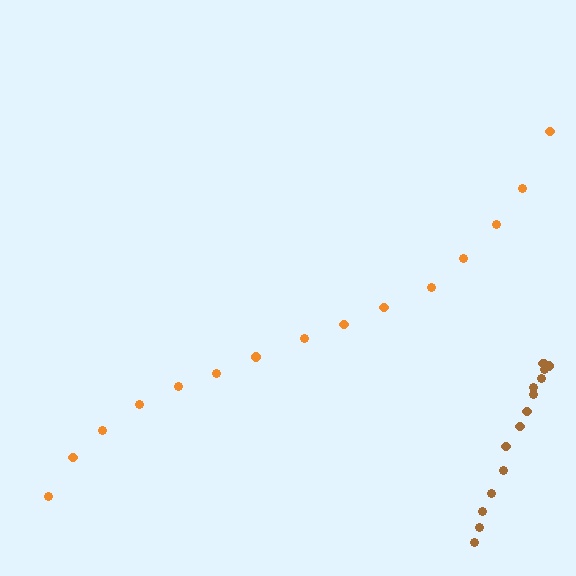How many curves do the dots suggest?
There are 2 distinct paths.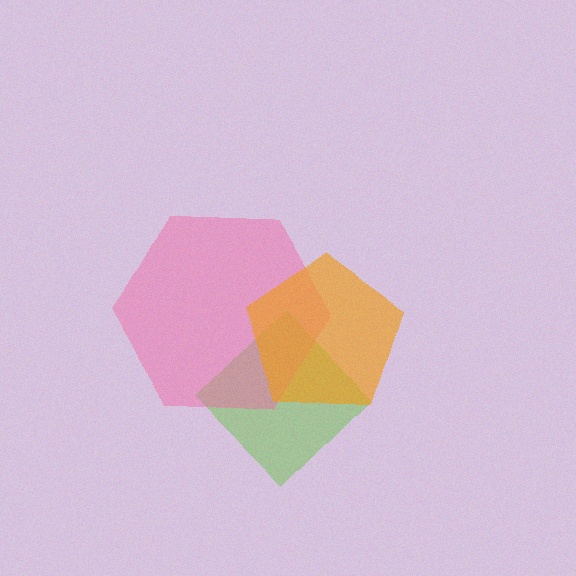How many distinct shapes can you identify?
There are 3 distinct shapes: a lime diamond, a pink hexagon, an orange pentagon.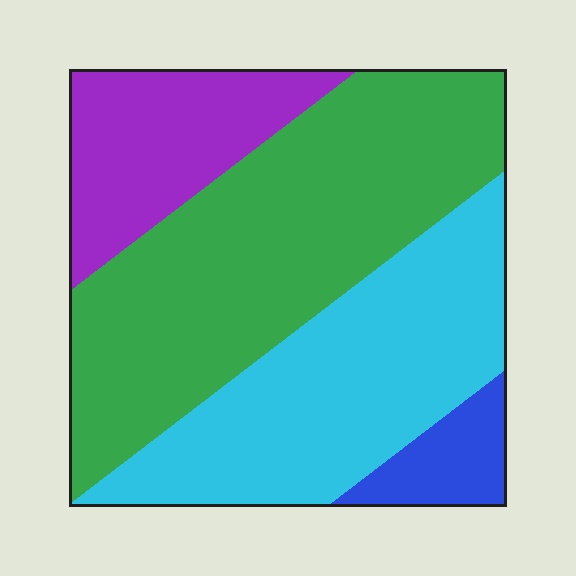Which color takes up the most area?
Green, at roughly 45%.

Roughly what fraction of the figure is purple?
Purple takes up about one sixth (1/6) of the figure.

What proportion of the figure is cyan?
Cyan covers about 30% of the figure.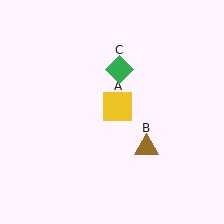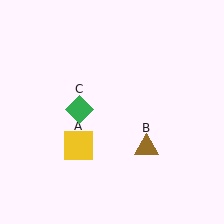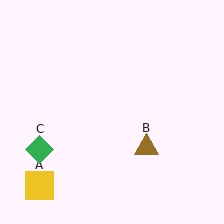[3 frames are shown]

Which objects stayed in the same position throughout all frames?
Brown triangle (object B) remained stationary.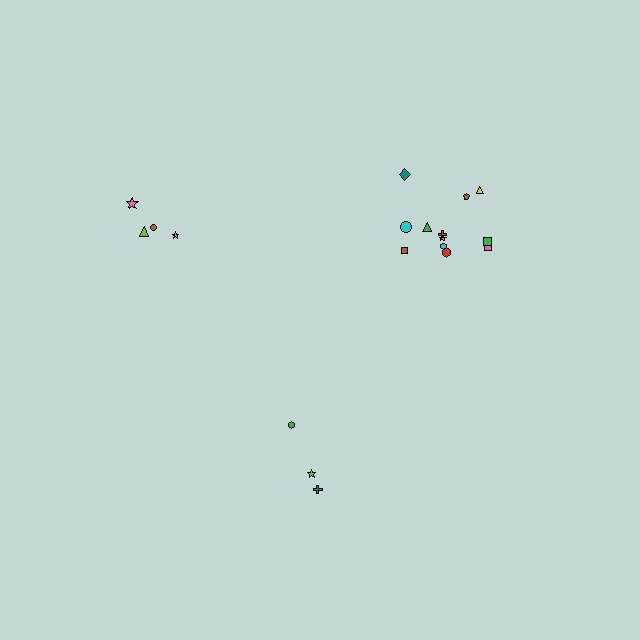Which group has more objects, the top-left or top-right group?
The top-right group.